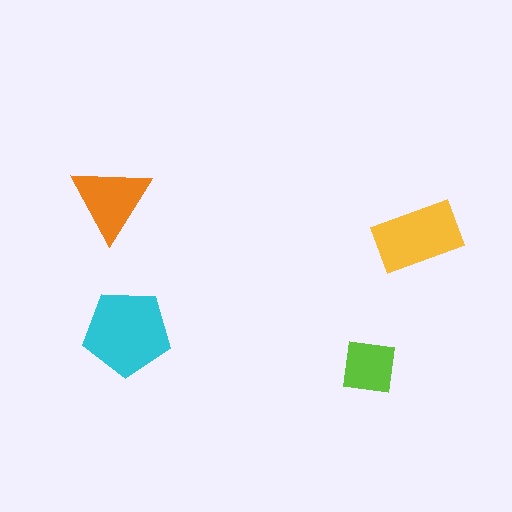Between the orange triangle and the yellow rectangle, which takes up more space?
The yellow rectangle.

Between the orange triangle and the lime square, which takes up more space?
The orange triangle.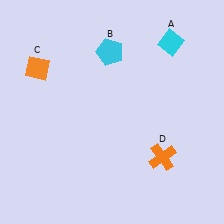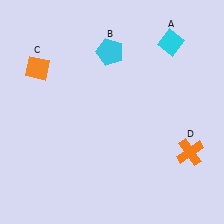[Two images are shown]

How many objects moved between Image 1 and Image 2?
1 object moved between the two images.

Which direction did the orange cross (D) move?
The orange cross (D) moved right.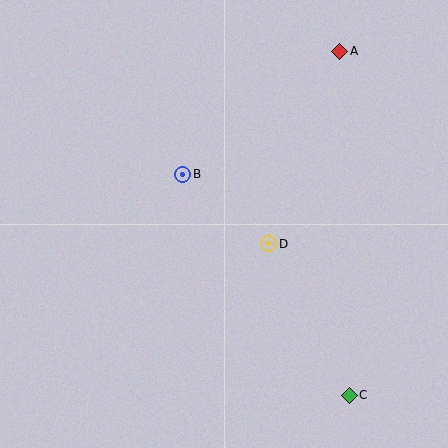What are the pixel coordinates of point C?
Point C is at (349, 395).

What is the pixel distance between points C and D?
The distance between C and D is 171 pixels.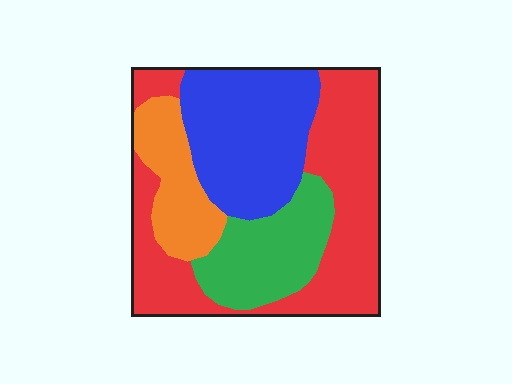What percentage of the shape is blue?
Blue covers roughly 25% of the shape.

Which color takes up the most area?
Red, at roughly 40%.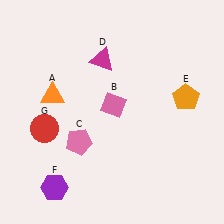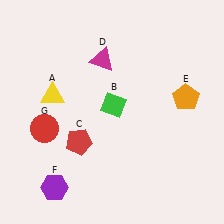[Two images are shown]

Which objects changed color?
A changed from orange to yellow. B changed from pink to green. C changed from pink to red.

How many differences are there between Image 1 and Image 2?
There are 3 differences between the two images.